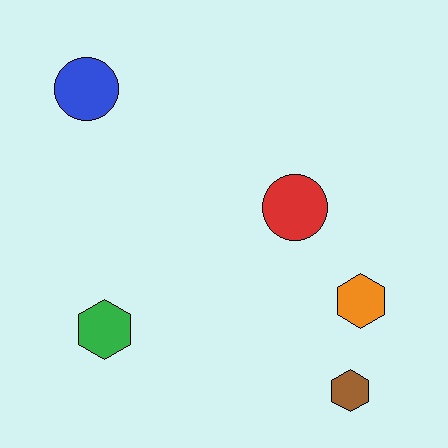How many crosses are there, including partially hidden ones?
There are no crosses.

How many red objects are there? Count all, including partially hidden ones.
There is 1 red object.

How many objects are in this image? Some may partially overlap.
There are 5 objects.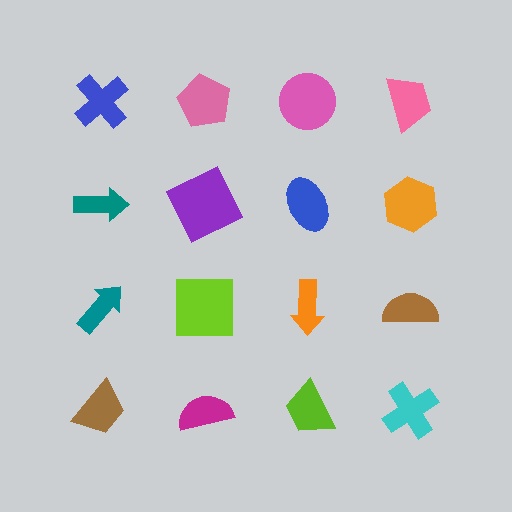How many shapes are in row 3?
4 shapes.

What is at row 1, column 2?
A pink pentagon.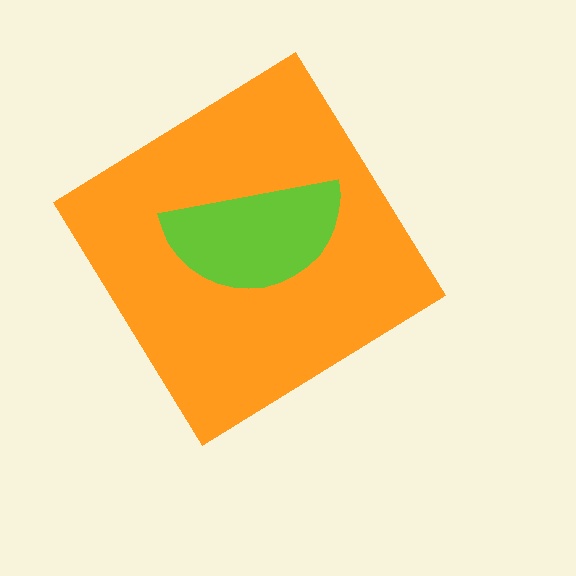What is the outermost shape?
The orange diamond.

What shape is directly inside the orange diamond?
The lime semicircle.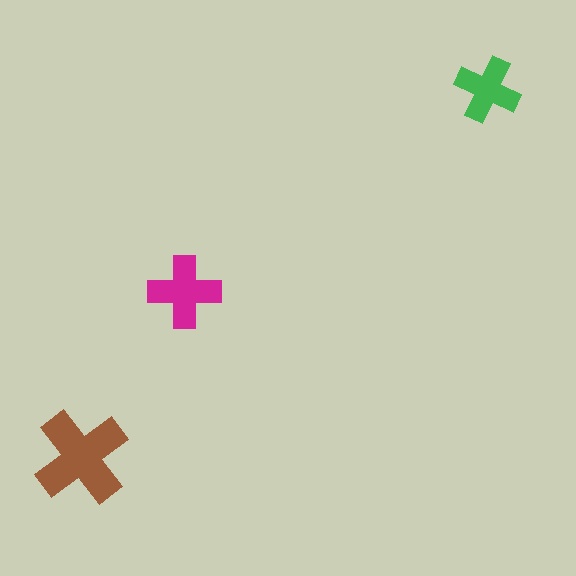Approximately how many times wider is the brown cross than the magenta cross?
About 1.5 times wider.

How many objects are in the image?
There are 3 objects in the image.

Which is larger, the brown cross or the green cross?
The brown one.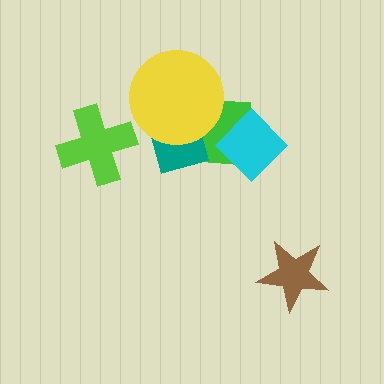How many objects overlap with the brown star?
0 objects overlap with the brown star.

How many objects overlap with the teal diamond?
2 objects overlap with the teal diamond.